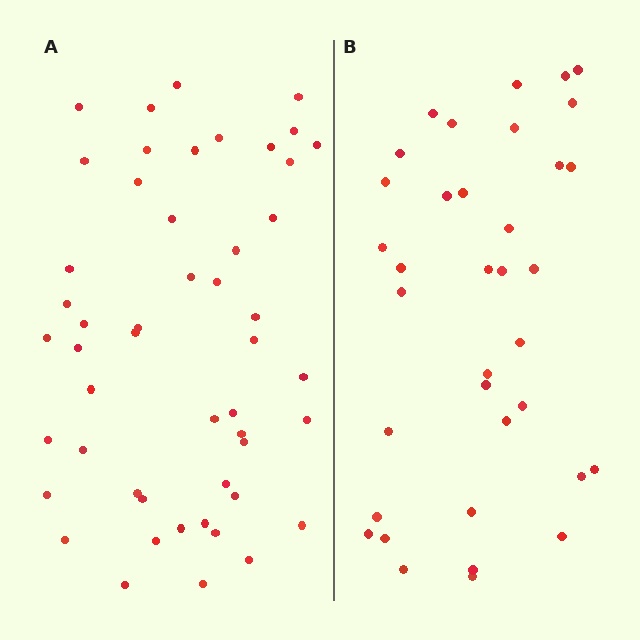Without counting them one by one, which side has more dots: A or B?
Region A (the left region) has more dots.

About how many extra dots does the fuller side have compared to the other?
Region A has approximately 15 more dots than region B.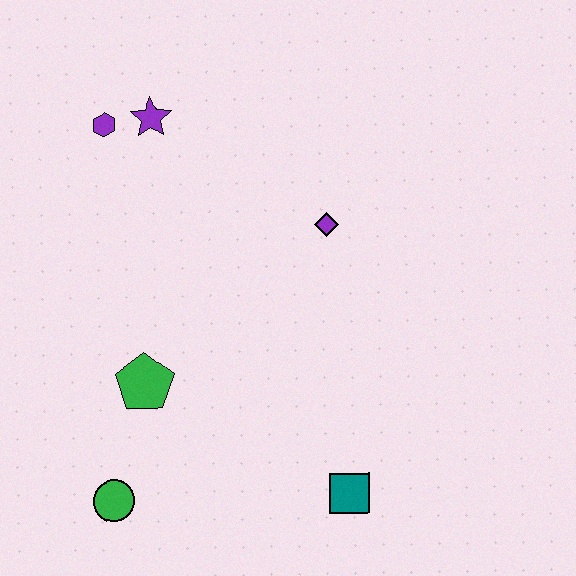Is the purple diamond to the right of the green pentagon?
Yes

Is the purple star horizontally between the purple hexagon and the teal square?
Yes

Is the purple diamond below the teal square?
No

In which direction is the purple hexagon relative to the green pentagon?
The purple hexagon is above the green pentagon.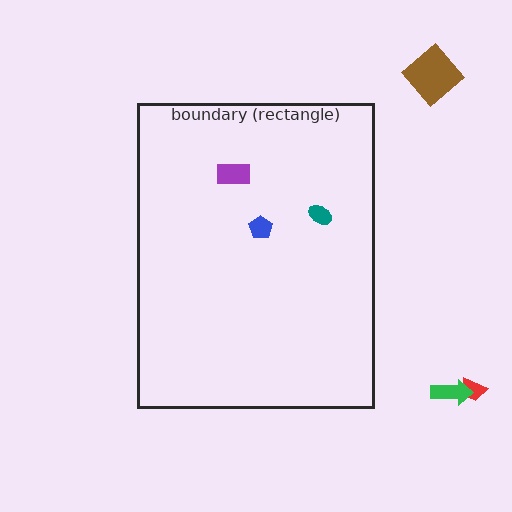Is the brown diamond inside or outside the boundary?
Outside.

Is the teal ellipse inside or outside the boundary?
Inside.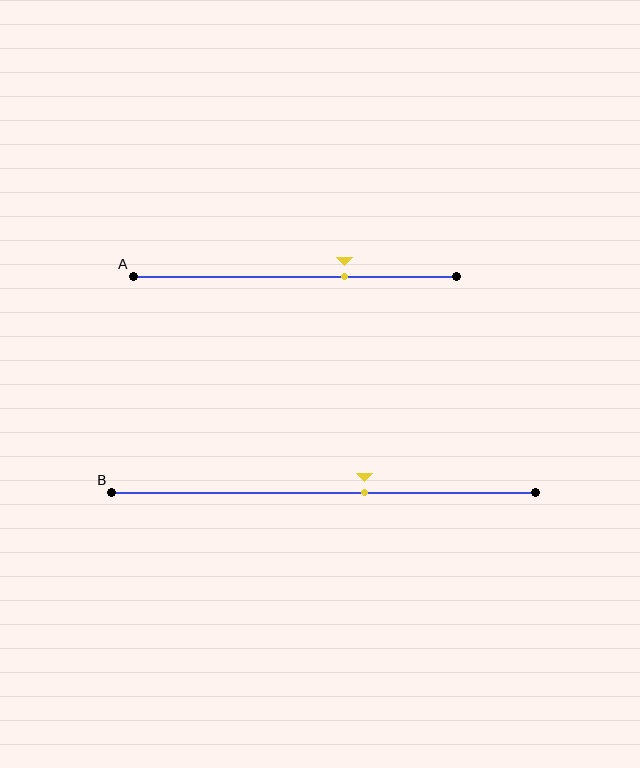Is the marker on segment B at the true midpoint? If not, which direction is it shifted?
No, the marker on segment B is shifted to the right by about 10% of the segment length.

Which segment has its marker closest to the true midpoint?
Segment B has its marker closest to the true midpoint.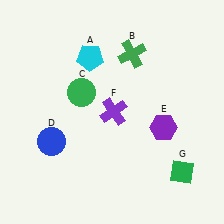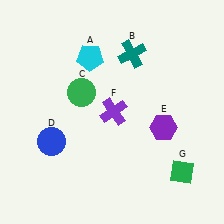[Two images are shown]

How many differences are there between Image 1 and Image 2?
There is 1 difference between the two images.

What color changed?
The cross (B) changed from green in Image 1 to teal in Image 2.